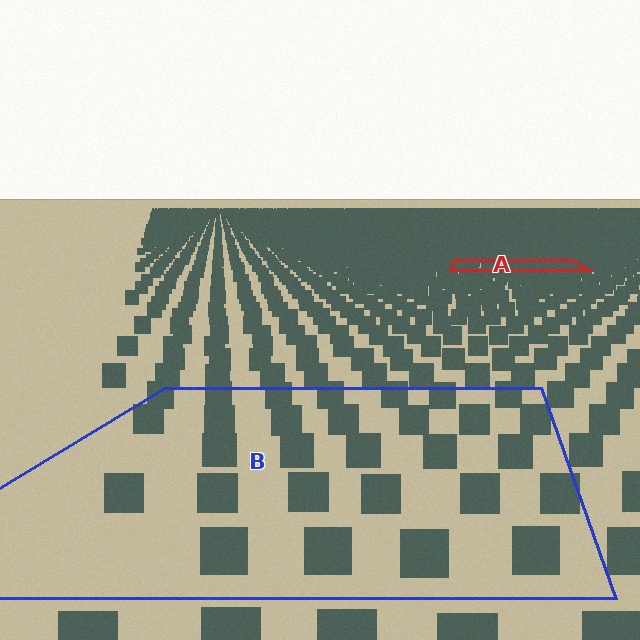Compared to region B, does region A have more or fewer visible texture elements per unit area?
Region A has more texture elements per unit area — they are packed more densely because it is farther away.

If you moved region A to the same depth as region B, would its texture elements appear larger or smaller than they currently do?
They would appear larger. At a closer depth, the same texture elements are projected at a bigger on-screen size.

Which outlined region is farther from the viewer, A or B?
Region A is farther from the viewer — the texture elements inside it appear smaller and more densely packed.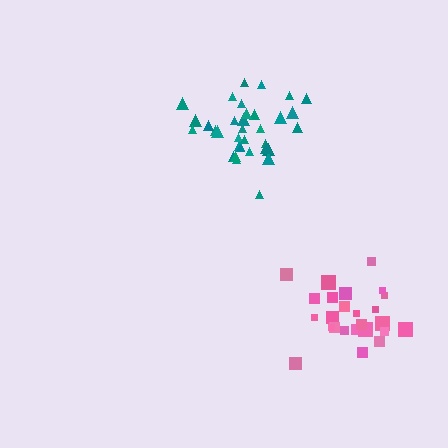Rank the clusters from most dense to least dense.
teal, pink.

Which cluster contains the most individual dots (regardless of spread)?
Teal (34).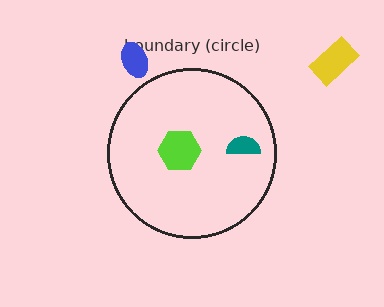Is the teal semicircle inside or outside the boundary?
Inside.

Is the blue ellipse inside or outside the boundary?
Outside.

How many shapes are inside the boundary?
2 inside, 2 outside.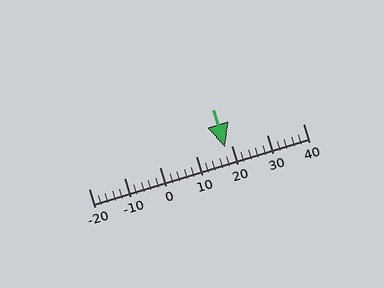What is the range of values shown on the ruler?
The ruler shows values from -20 to 40.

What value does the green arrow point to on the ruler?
The green arrow points to approximately 18.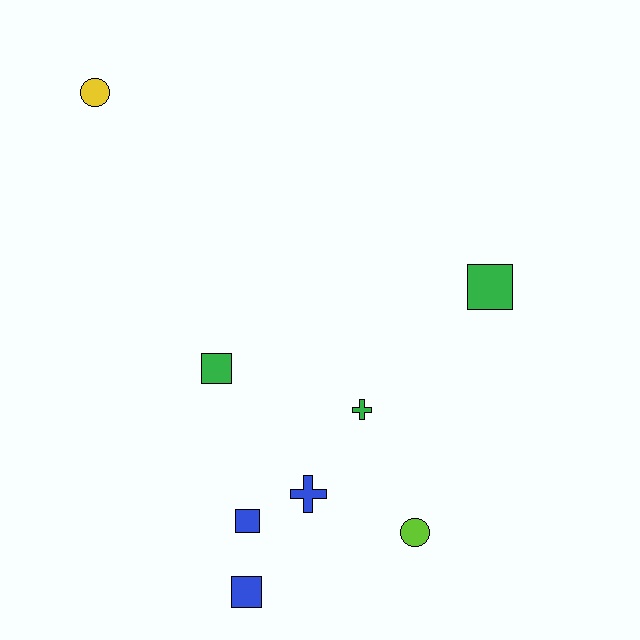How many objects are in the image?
There are 8 objects.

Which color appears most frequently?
Blue, with 3 objects.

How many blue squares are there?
There are 2 blue squares.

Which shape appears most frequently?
Square, with 4 objects.